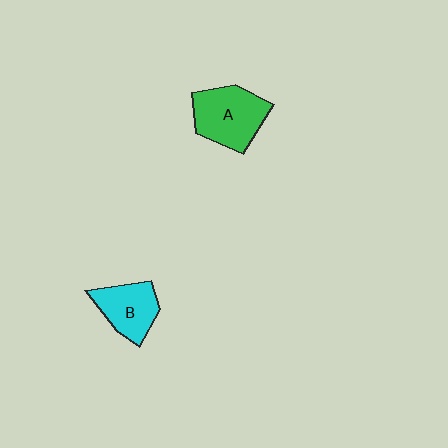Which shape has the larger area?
Shape A (green).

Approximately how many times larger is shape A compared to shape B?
Approximately 1.3 times.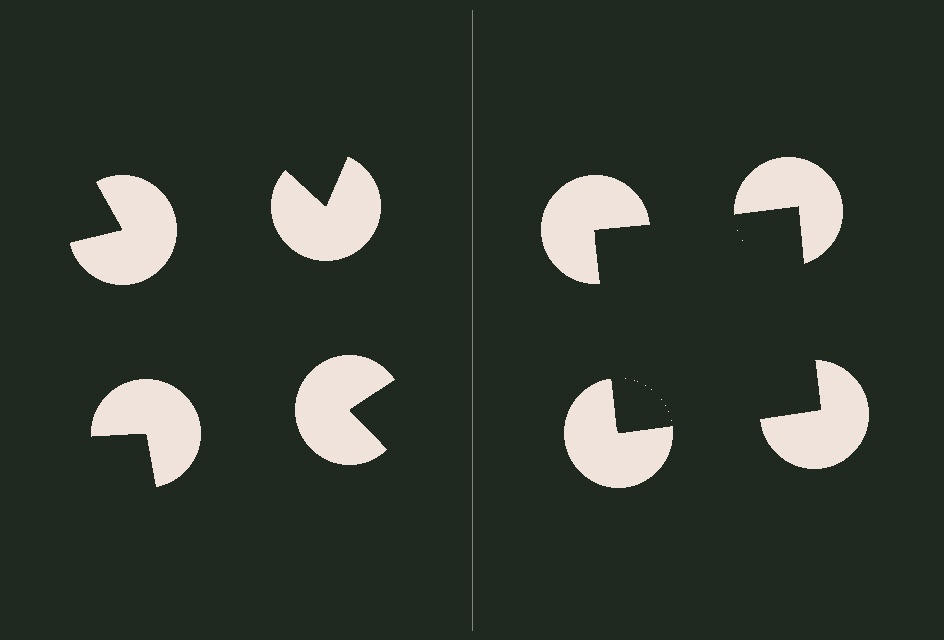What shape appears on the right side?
An illusory square.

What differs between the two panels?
The pac-man discs are positioned identically on both sides; only the wedge orientations differ. On the right they align to a square; on the left they are misaligned.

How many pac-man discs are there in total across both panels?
8 — 4 on each side.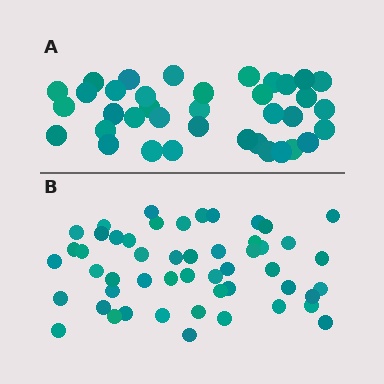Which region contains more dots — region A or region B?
Region B (the bottom region) has more dots.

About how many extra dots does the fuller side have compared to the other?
Region B has approximately 15 more dots than region A.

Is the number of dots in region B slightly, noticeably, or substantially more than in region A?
Region B has noticeably more, but not dramatically so. The ratio is roughly 1.4 to 1.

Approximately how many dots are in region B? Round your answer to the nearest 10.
About 50 dots. (The exact count is 51, which rounds to 50.)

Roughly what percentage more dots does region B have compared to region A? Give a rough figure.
About 40% more.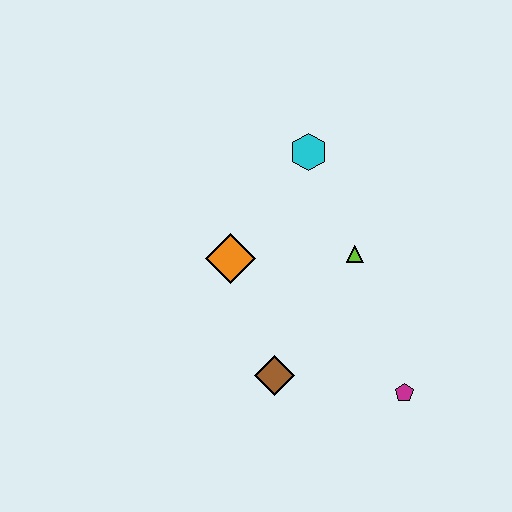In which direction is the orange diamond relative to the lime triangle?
The orange diamond is to the left of the lime triangle.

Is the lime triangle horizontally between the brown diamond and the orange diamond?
No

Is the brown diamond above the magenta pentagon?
Yes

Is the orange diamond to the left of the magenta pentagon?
Yes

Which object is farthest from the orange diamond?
The magenta pentagon is farthest from the orange diamond.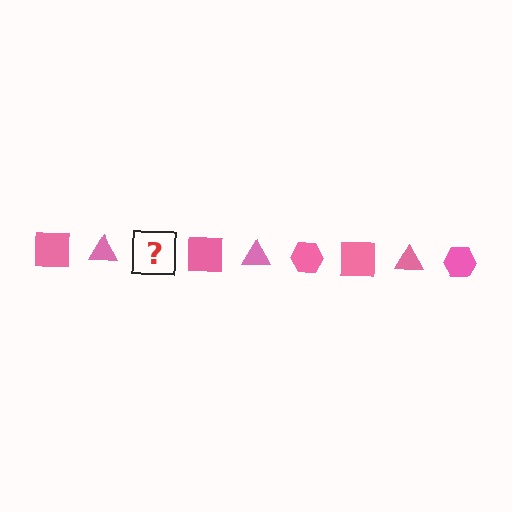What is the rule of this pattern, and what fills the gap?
The rule is that the pattern cycles through square, triangle, hexagon shapes in pink. The gap should be filled with a pink hexagon.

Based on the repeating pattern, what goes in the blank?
The blank should be a pink hexagon.